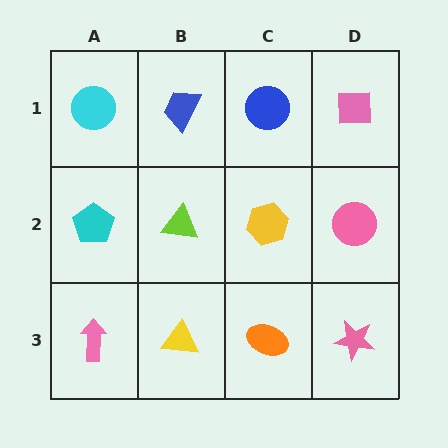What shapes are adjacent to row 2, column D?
A pink square (row 1, column D), a pink star (row 3, column D), a yellow hexagon (row 2, column C).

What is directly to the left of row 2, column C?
A lime triangle.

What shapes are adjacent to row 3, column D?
A pink circle (row 2, column D), an orange ellipse (row 3, column C).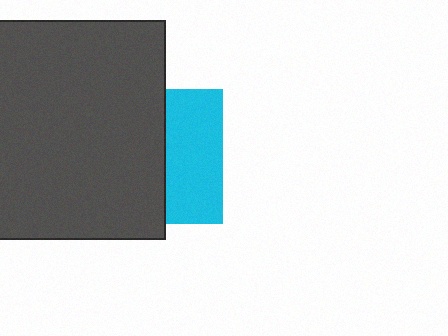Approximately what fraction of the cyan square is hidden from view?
Roughly 57% of the cyan square is hidden behind the dark gray square.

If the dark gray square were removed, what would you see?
You would see the complete cyan square.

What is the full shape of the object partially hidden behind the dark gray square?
The partially hidden object is a cyan square.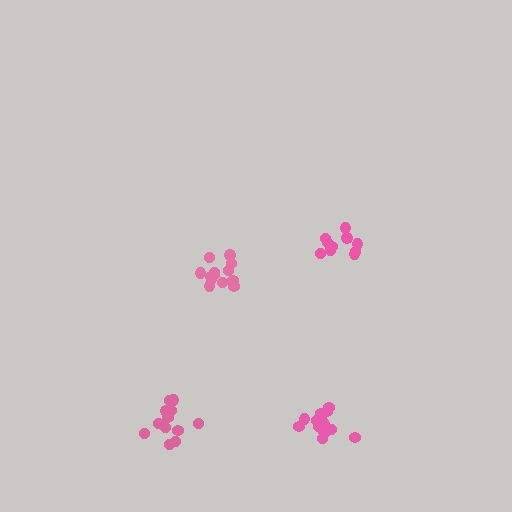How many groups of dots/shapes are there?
There are 4 groups.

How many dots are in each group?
Group 1: 12 dots, Group 2: 13 dots, Group 3: 10 dots, Group 4: 14 dots (49 total).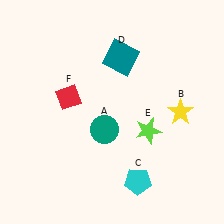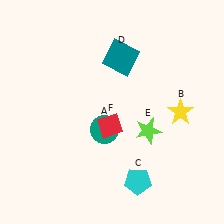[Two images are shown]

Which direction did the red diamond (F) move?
The red diamond (F) moved right.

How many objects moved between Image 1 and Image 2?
1 object moved between the two images.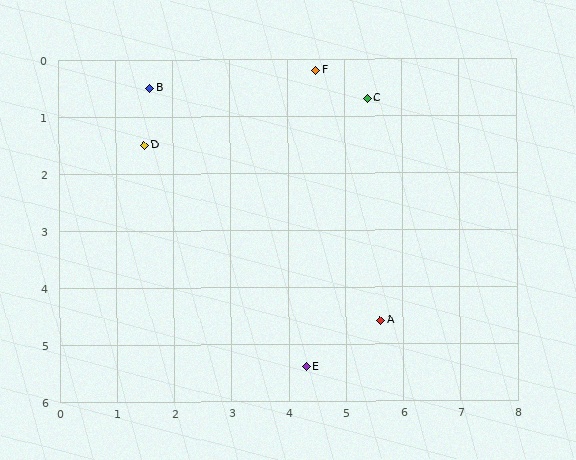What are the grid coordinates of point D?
Point D is at approximately (1.5, 1.5).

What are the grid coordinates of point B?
Point B is at approximately (1.6, 0.5).